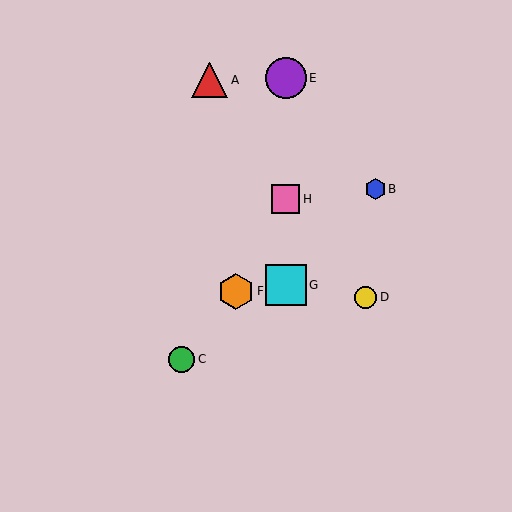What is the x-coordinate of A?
Object A is at x≈210.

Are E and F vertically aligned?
No, E is at x≈286 and F is at x≈236.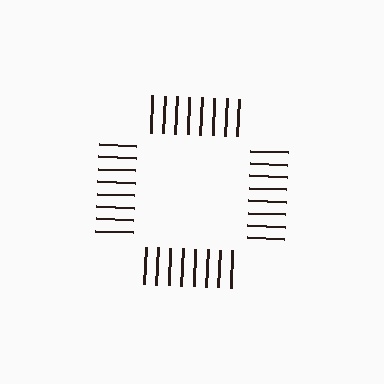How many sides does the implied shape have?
4 sides — the line-ends trace a square.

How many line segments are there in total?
32 — 8 along each of the 4 edges.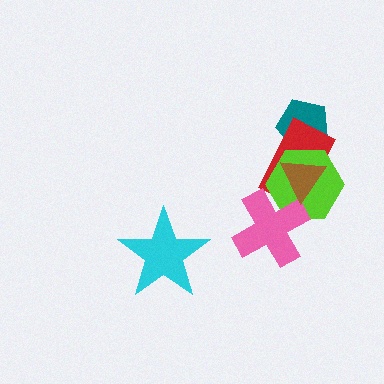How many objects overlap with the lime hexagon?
4 objects overlap with the lime hexagon.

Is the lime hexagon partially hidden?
Yes, it is partially covered by another shape.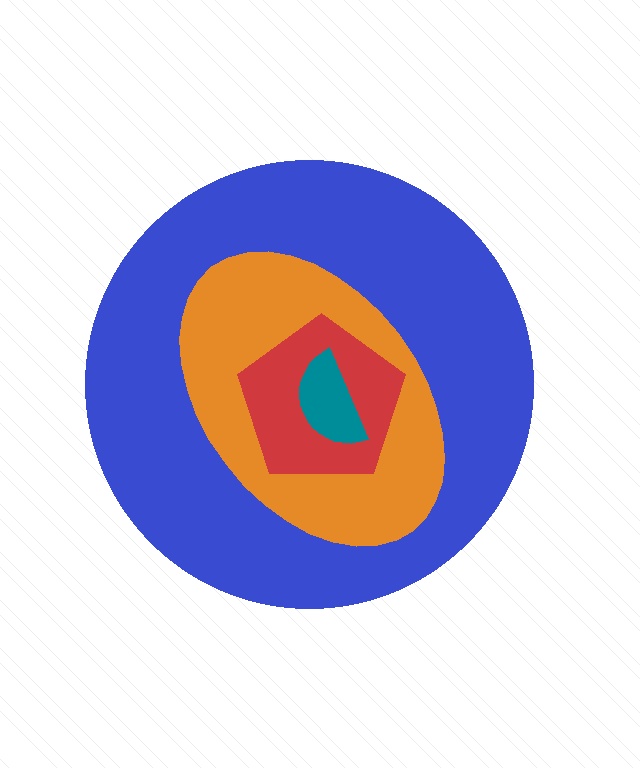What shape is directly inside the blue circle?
The orange ellipse.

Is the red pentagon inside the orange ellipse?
Yes.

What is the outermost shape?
The blue circle.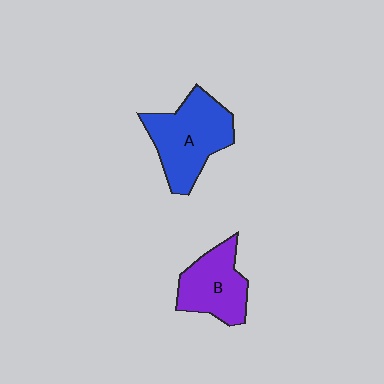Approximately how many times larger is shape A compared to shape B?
Approximately 1.3 times.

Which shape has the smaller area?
Shape B (purple).